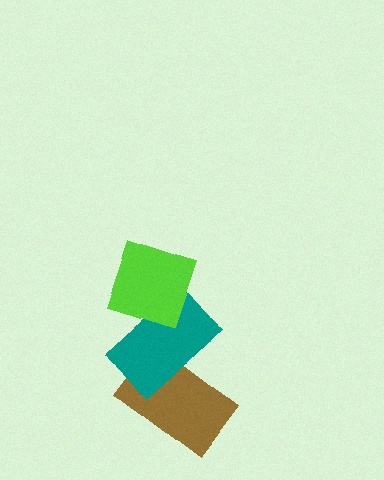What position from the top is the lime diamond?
The lime diamond is 1st from the top.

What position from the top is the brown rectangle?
The brown rectangle is 3rd from the top.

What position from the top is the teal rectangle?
The teal rectangle is 2nd from the top.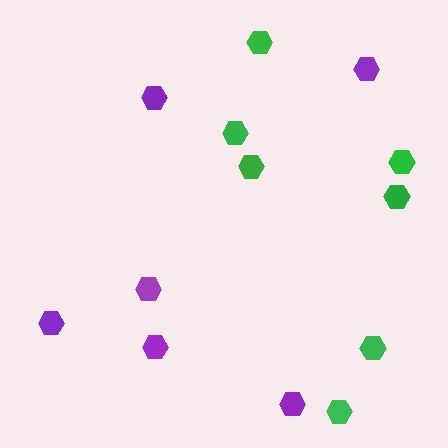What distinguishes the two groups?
There are 2 groups: one group of green hexagons (7) and one group of purple hexagons (6).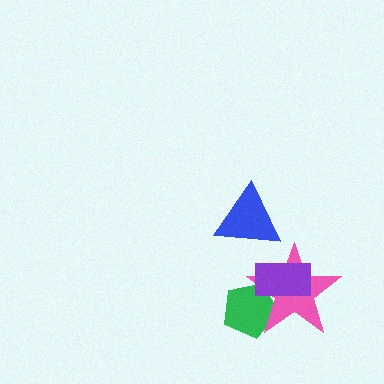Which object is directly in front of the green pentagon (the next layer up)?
The pink star is directly in front of the green pentagon.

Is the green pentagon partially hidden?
Yes, it is partially covered by another shape.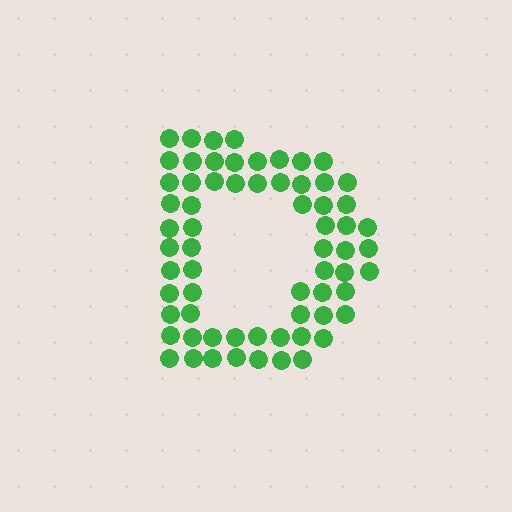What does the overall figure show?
The overall figure shows the letter D.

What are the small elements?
The small elements are circles.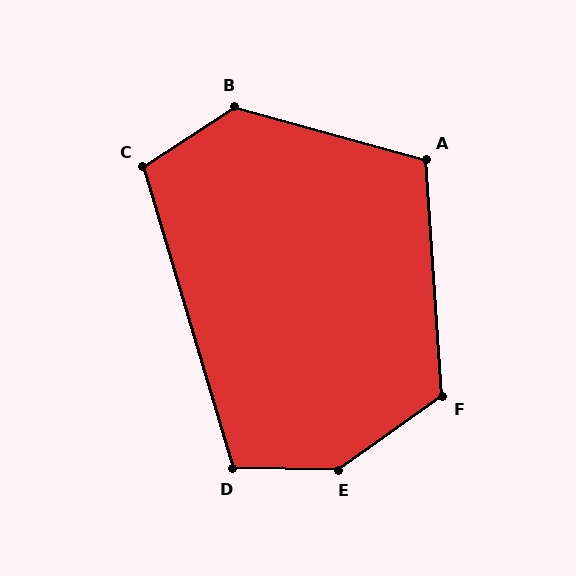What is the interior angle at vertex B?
Approximately 131 degrees (obtuse).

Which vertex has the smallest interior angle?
C, at approximately 107 degrees.